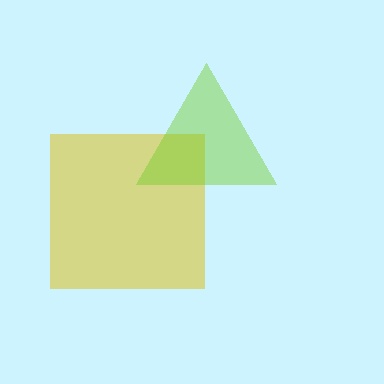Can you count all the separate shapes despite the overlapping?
Yes, there are 2 separate shapes.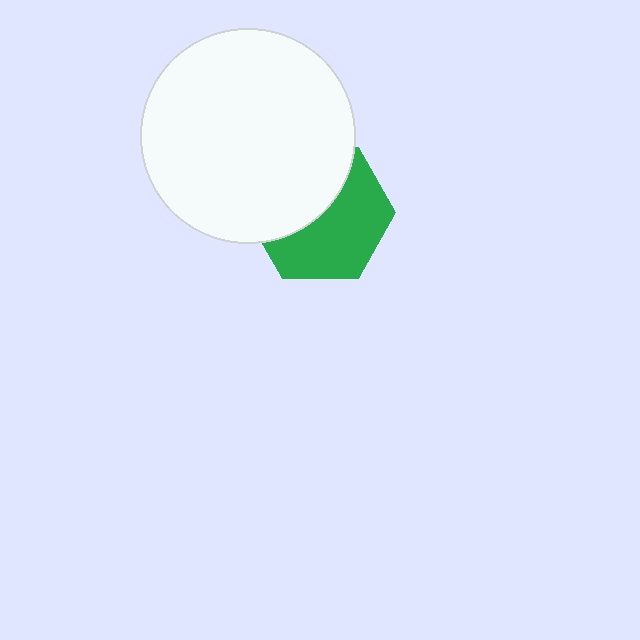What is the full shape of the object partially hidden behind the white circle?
The partially hidden object is a green hexagon.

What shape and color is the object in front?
The object in front is a white circle.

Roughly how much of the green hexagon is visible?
About half of it is visible (roughly 55%).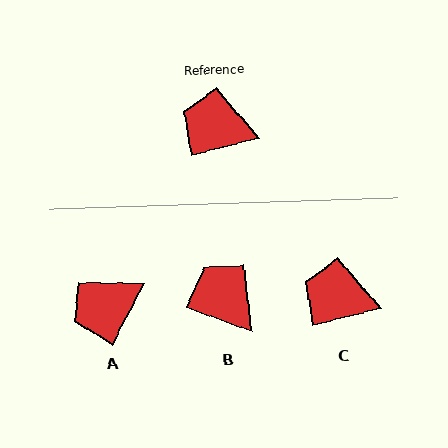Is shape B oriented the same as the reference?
No, it is off by about 34 degrees.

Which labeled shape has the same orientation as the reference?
C.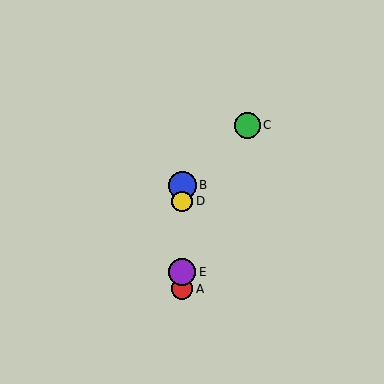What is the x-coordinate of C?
Object C is at x≈248.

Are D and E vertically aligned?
Yes, both are at x≈182.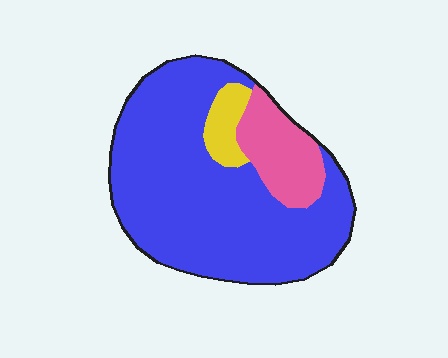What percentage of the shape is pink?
Pink covers around 15% of the shape.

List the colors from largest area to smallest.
From largest to smallest: blue, pink, yellow.